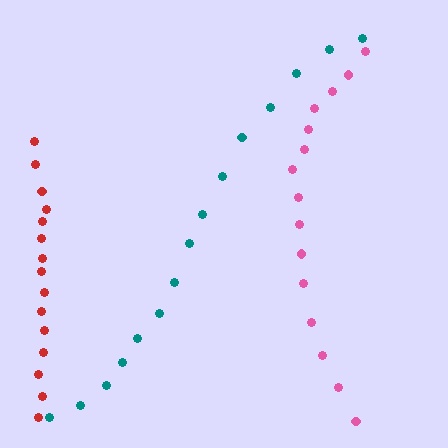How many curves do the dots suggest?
There are 3 distinct paths.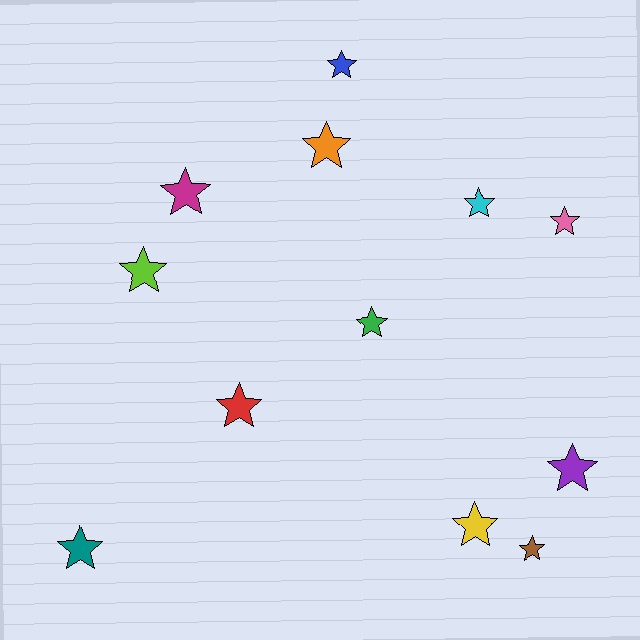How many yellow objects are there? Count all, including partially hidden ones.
There is 1 yellow object.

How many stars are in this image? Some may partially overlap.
There are 12 stars.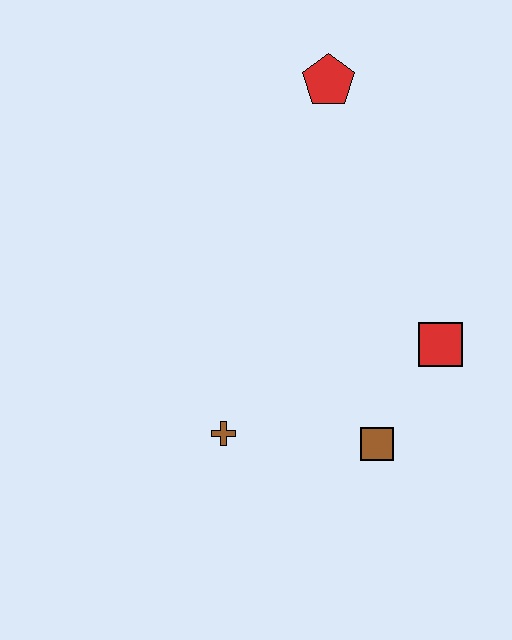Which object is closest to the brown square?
The red square is closest to the brown square.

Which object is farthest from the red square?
The red pentagon is farthest from the red square.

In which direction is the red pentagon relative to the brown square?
The red pentagon is above the brown square.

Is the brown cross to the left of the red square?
Yes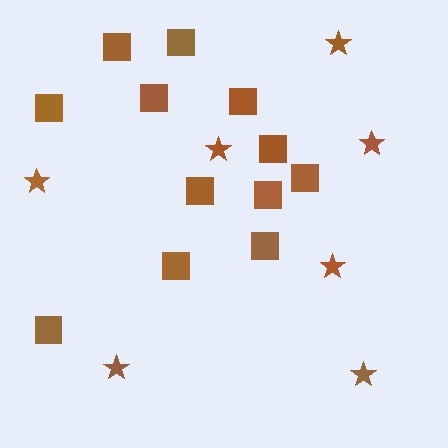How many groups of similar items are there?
There are 2 groups: one group of squares (12) and one group of stars (7).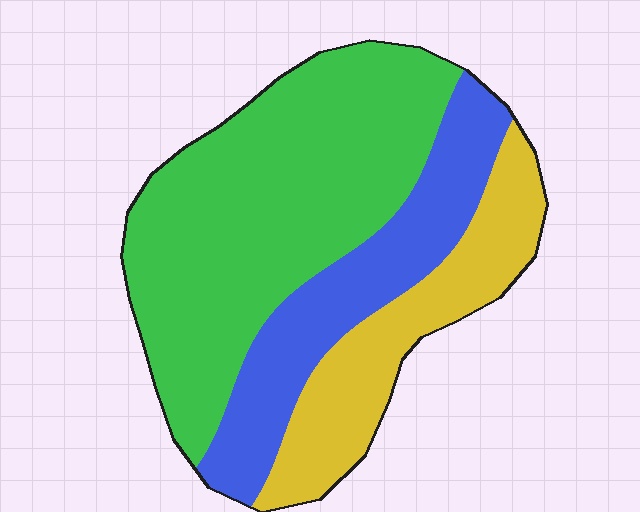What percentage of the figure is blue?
Blue takes up about one quarter (1/4) of the figure.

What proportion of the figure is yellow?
Yellow covers 22% of the figure.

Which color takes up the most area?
Green, at roughly 55%.